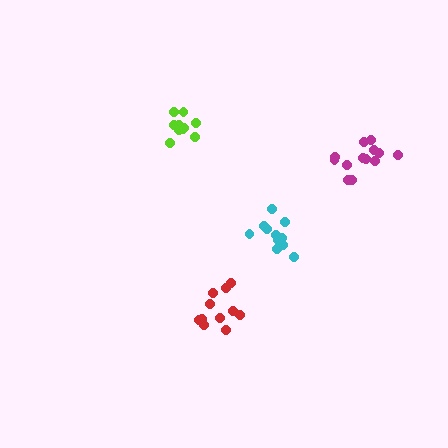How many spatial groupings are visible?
There are 4 spatial groupings.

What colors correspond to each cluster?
The clusters are colored: lime, magenta, cyan, red.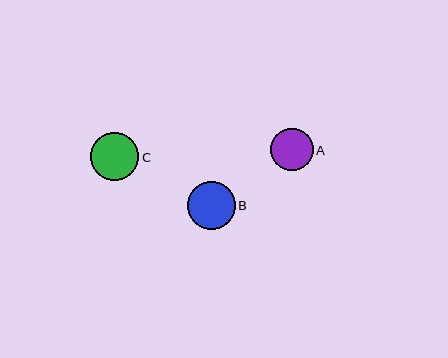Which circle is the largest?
Circle B is the largest with a size of approximately 48 pixels.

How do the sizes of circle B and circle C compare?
Circle B and circle C are approximately the same size.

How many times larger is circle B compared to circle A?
Circle B is approximately 1.1 times the size of circle A.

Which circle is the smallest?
Circle A is the smallest with a size of approximately 42 pixels.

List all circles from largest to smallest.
From largest to smallest: B, C, A.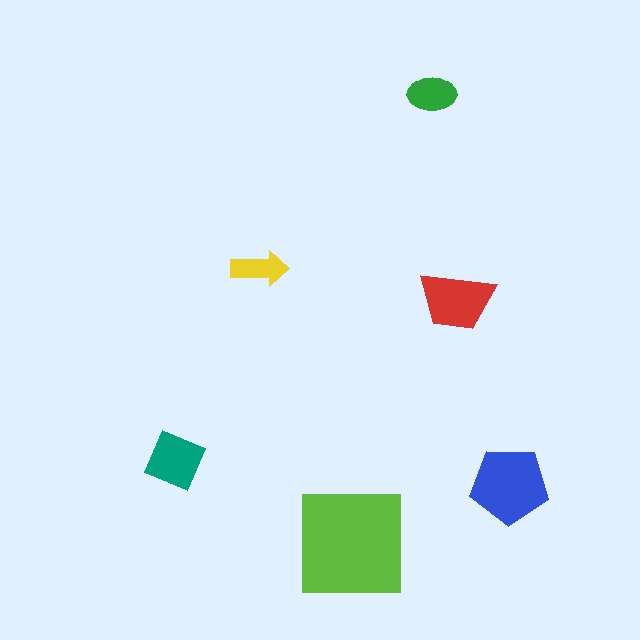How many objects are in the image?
There are 6 objects in the image.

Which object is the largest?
The lime square.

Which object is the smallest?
The yellow arrow.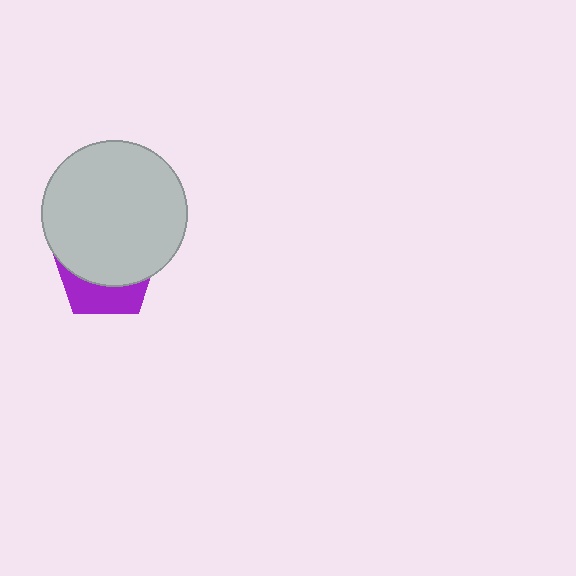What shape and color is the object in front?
The object in front is a light gray circle.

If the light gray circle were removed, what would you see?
You would see the complete purple pentagon.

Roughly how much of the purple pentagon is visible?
A small part of it is visible (roughly 34%).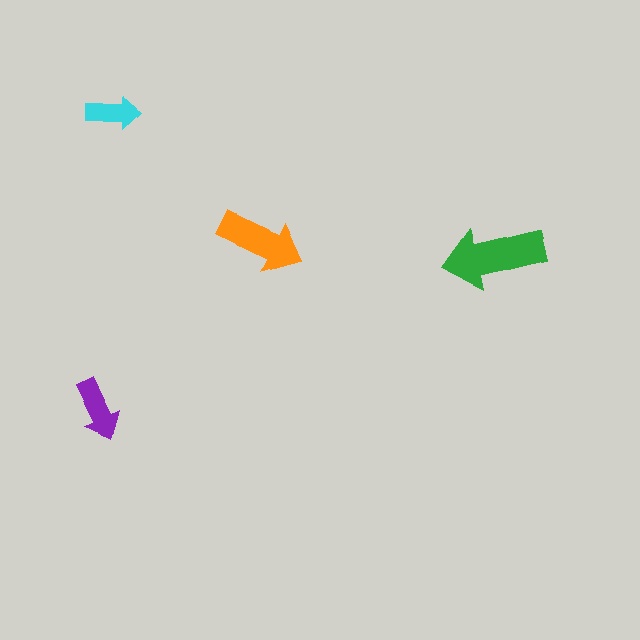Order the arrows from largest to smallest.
the green one, the orange one, the purple one, the cyan one.